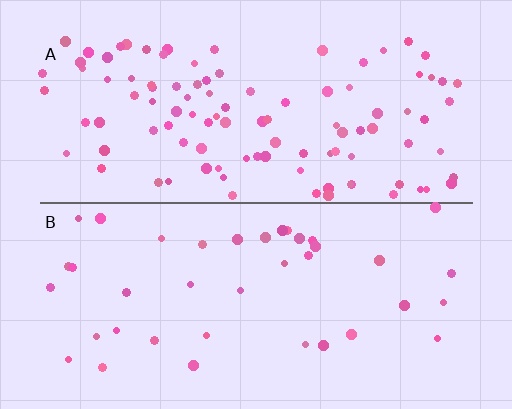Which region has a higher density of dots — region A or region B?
A (the top).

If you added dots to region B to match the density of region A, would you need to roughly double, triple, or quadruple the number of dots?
Approximately triple.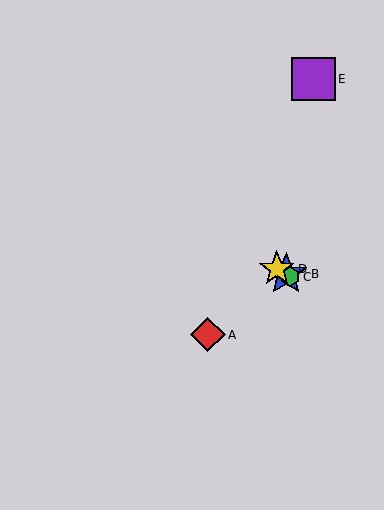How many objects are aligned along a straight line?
3 objects (B, C, D) are aligned along a straight line.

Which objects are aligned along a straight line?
Objects B, C, D are aligned along a straight line.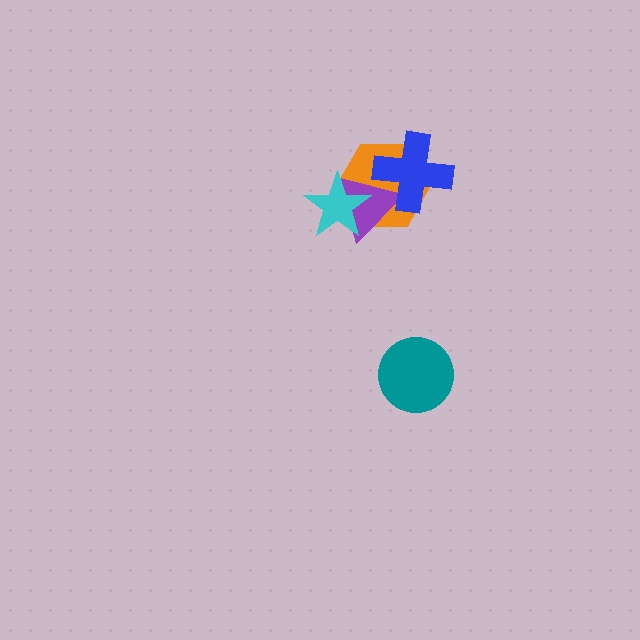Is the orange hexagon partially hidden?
Yes, it is partially covered by another shape.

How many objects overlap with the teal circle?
0 objects overlap with the teal circle.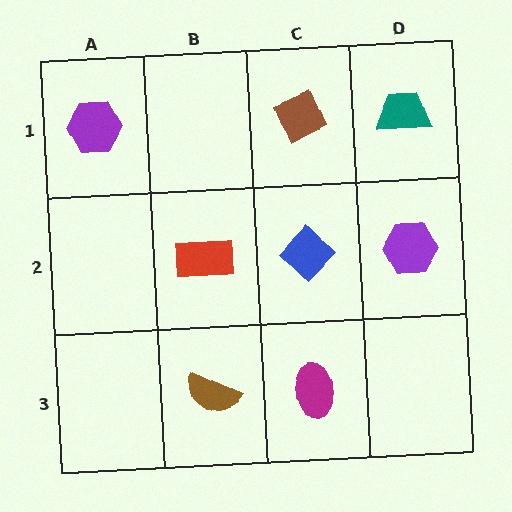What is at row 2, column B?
A red rectangle.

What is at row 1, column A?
A purple hexagon.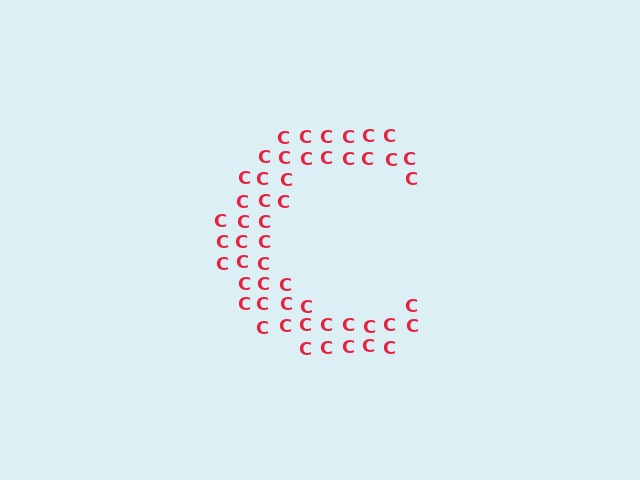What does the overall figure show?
The overall figure shows the letter C.